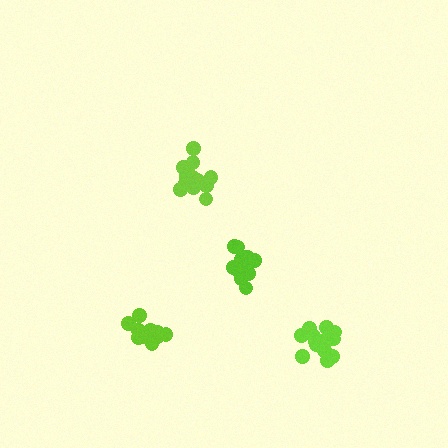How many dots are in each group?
Group 1: 13 dots, Group 2: 13 dots, Group 3: 18 dots, Group 4: 15 dots (59 total).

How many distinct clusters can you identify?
There are 4 distinct clusters.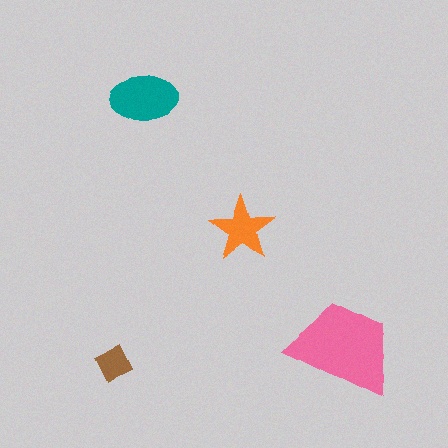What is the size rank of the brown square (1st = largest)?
4th.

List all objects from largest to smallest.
The pink trapezoid, the teal ellipse, the orange star, the brown square.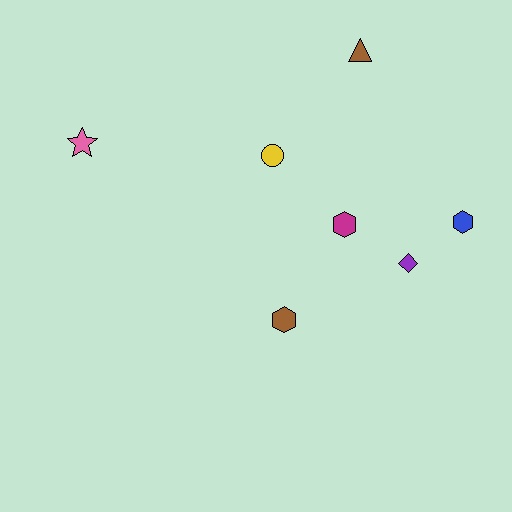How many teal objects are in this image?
There are no teal objects.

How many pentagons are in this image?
There are no pentagons.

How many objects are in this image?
There are 7 objects.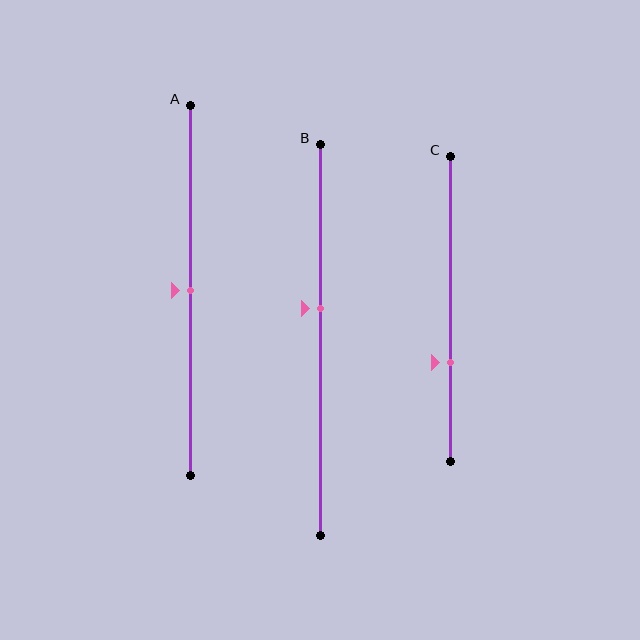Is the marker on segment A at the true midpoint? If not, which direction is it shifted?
Yes, the marker on segment A is at the true midpoint.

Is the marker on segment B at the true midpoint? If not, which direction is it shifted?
No, the marker on segment B is shifted upward by about 8% of the segment length.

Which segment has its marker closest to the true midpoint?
Segment A has its marker closest to the true midpoint.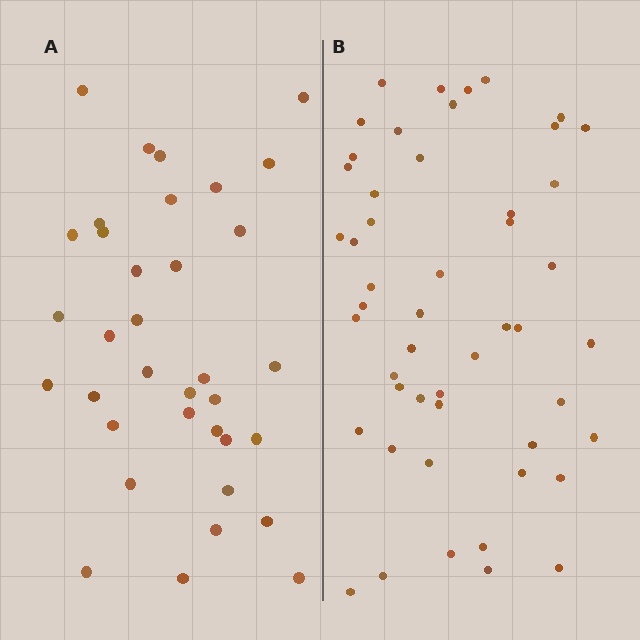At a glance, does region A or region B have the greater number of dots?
Region B (the right region) has more dots.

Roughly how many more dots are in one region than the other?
Region B has approximately 15 more dots than region A.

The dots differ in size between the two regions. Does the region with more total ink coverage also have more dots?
No. Region A has more total ink coverage because its dots are larger, but region B actually contains more individual dots. Total area can be misleading — the number of items is what matters here.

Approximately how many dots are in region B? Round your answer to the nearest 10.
About 50 dots.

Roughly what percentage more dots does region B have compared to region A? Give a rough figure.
About 45% more.